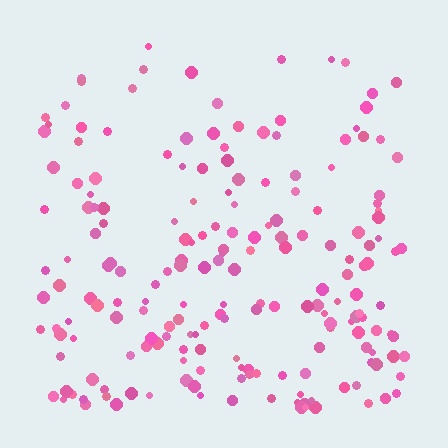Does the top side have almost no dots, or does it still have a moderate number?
Still a moderate number, just noticeably fewer than the bottom.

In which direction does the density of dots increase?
From top to bottom, with the bottom side densest.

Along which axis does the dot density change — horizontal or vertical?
Vertical.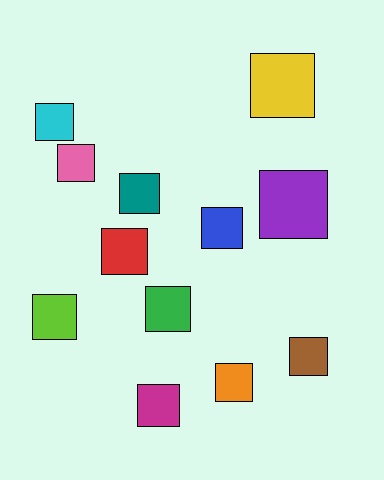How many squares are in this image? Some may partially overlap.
There are 12 squares.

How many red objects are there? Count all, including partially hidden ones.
There is 1 red object.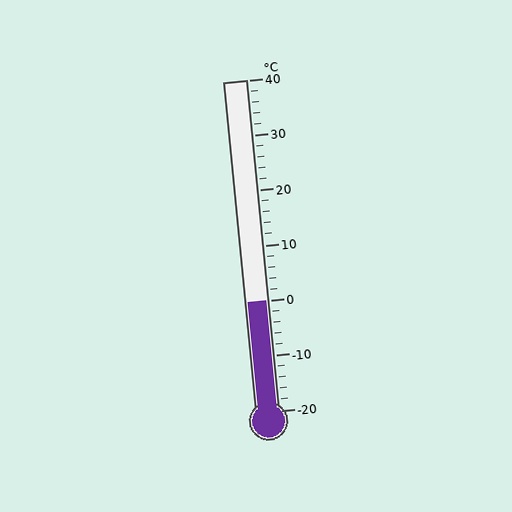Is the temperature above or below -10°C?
The temperature is above -10°C.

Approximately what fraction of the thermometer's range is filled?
The thermometer is filled to approximately 35% of its range.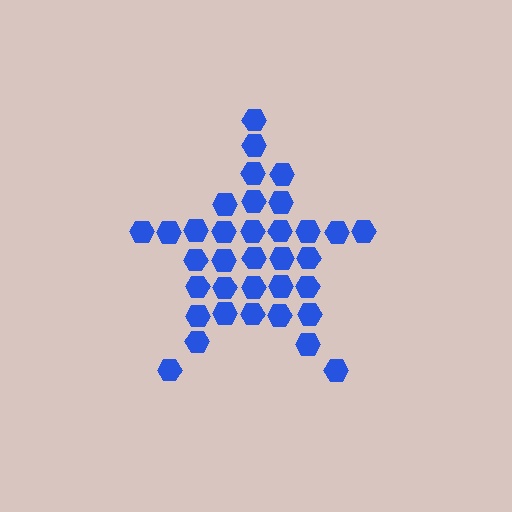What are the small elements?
The small elements are hexagons.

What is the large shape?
The large shape is a star.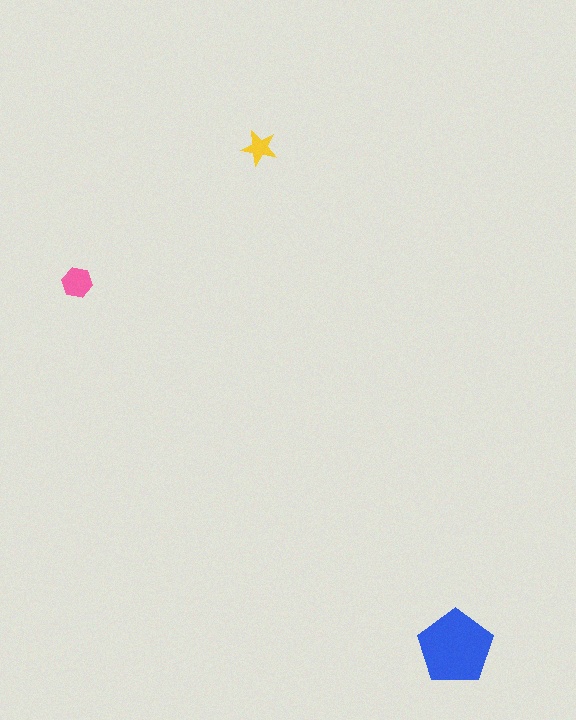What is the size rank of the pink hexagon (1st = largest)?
2nd.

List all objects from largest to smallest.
The blue pentagon, the pink hexagon, the yellow star.